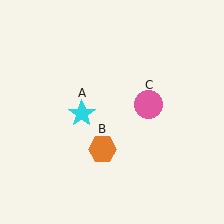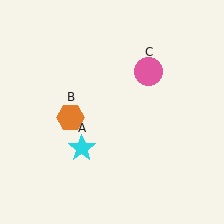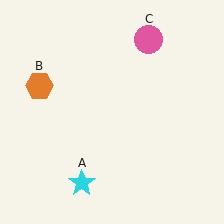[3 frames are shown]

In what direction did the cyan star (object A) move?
The cyan star (object A) moved down.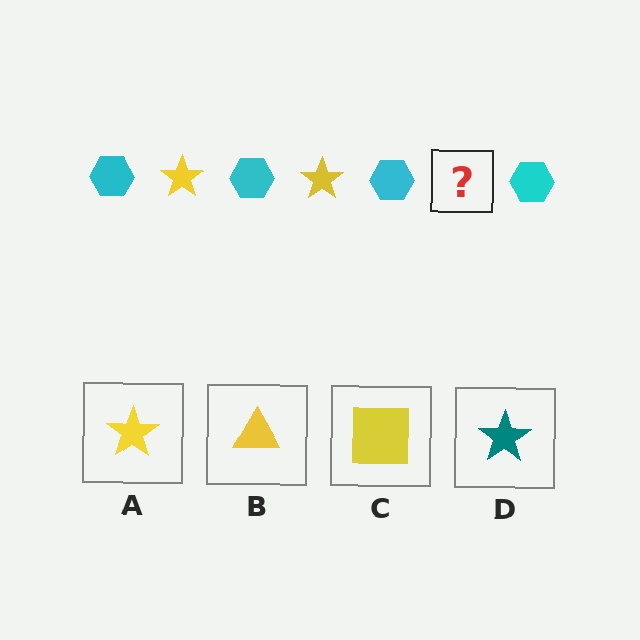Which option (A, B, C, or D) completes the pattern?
A.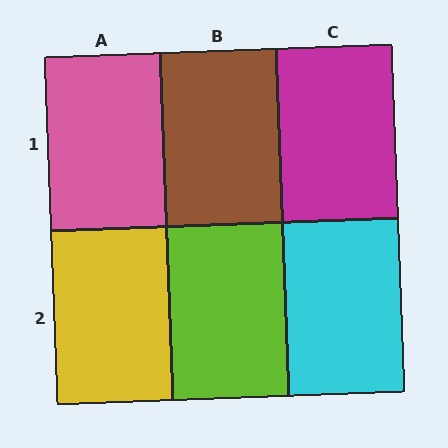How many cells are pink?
1 cell is pink.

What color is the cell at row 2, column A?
Yellow.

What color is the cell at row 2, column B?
Lime.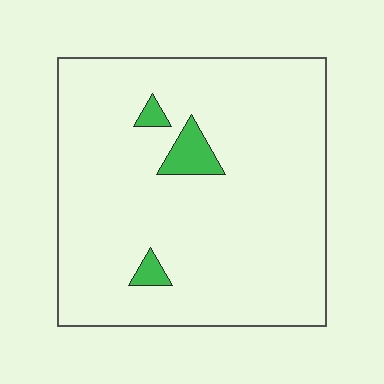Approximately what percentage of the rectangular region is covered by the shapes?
Approximately 5%.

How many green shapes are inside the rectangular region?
3.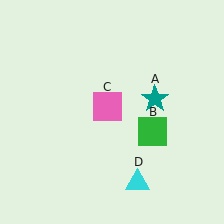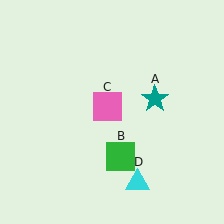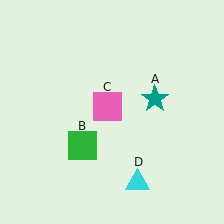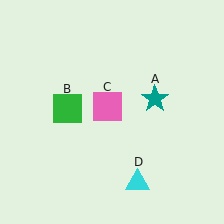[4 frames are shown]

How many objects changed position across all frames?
1 object changed position: green square (object B).